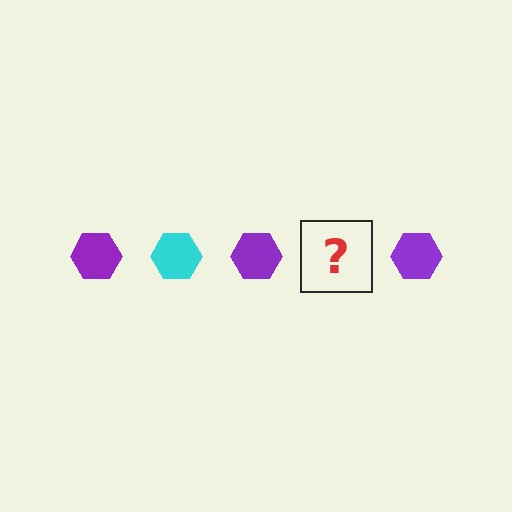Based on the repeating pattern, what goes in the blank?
The blank should be a cyan hexagon.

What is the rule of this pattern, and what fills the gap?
The rule is that the pattern cycles through purple, cyan hexagons. The gap should be filled with a cyan hexagon.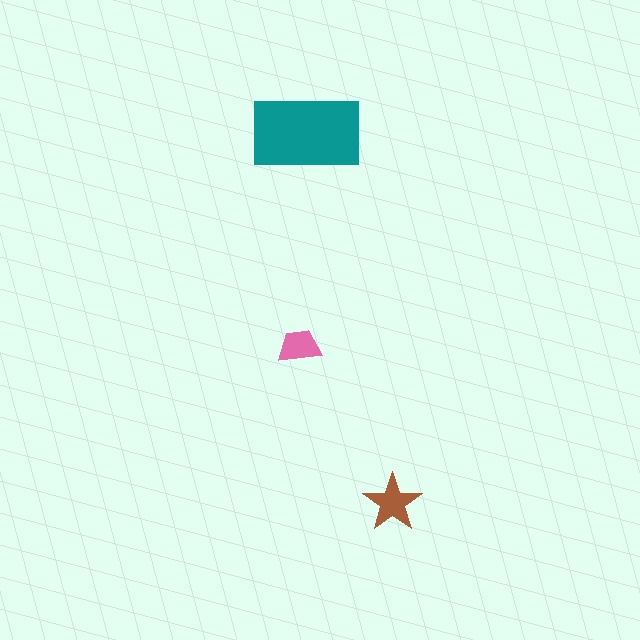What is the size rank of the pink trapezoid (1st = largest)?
3rd.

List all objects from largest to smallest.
The teal rectangle, the brown star, the pink trapezoid.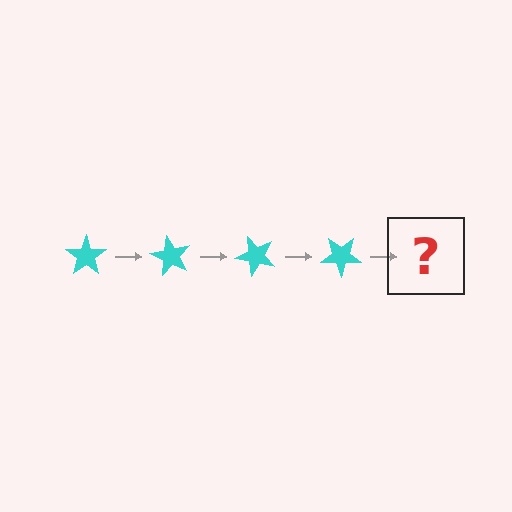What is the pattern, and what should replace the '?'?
The pattern is that the star rotates 60 degrees each step. The '?' should be a cyan star rotated 240 degrees.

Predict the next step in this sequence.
The next step is a cyan star rotated 240 degrees.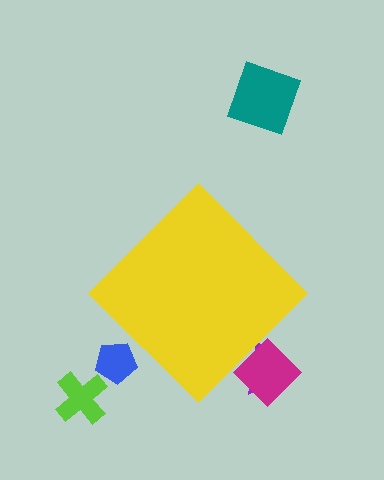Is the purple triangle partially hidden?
Yes, the purple triangle is partially hidden behind the yellow diamond.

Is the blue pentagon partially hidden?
Yes, the blue pentagon is partially hidden behind the yellow diamond.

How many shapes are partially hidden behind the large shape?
3 shapes are partially hidden.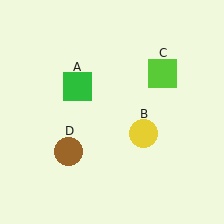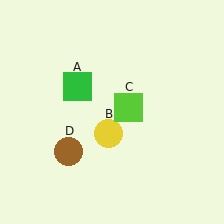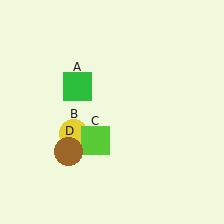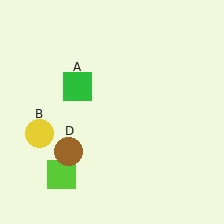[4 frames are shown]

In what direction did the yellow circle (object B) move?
The yellow circle (object B) moved left.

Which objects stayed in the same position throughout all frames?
Green square (object A) and brown circle (object D) remained stationary.